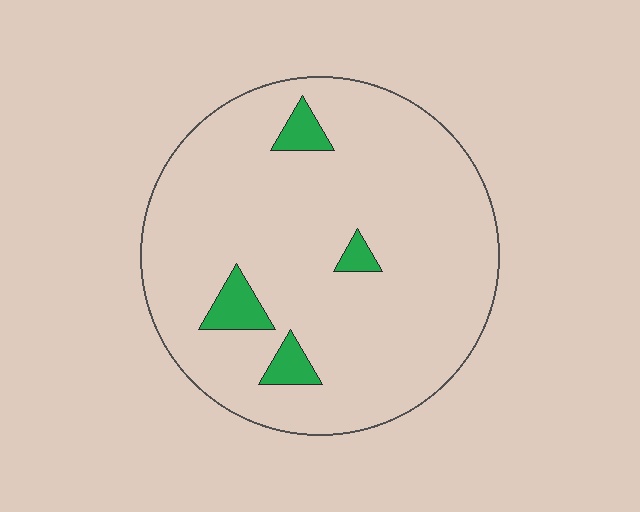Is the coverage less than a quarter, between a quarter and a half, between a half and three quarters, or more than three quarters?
Less than a quarter.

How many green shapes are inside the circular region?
4.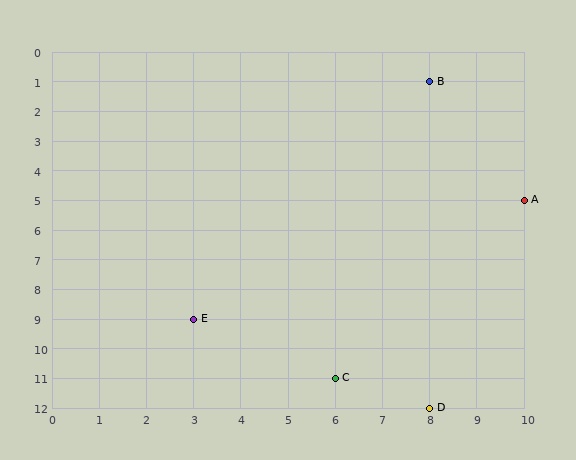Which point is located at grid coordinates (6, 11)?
Point C is at (6, 11).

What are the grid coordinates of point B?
Point B is at grid coordinates (8, 1).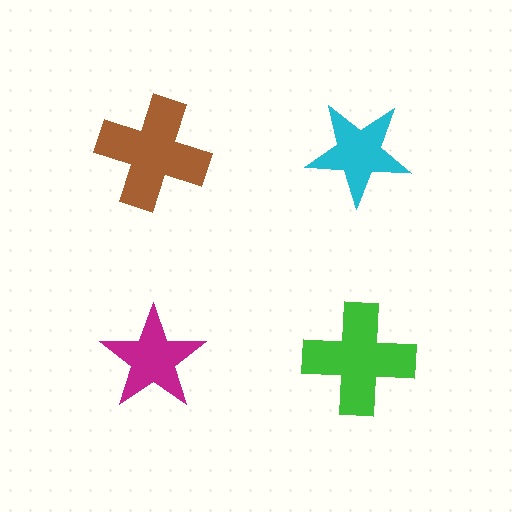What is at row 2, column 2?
A green cross.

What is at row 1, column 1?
A brown cross.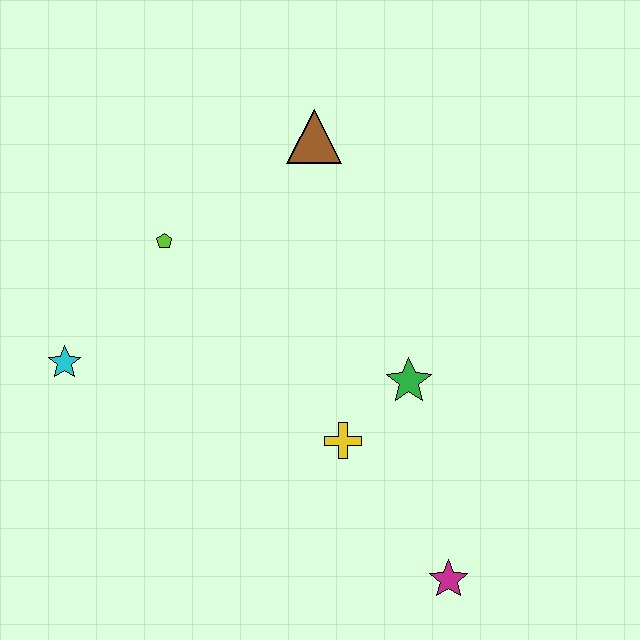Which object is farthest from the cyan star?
The magenta star is farthest from the cyan star.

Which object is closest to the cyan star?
The lime pentagon is closest to the cyan star.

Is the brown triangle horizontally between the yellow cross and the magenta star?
No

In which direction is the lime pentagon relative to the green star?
The lime pentagon is to the left of the green star.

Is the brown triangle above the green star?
Yes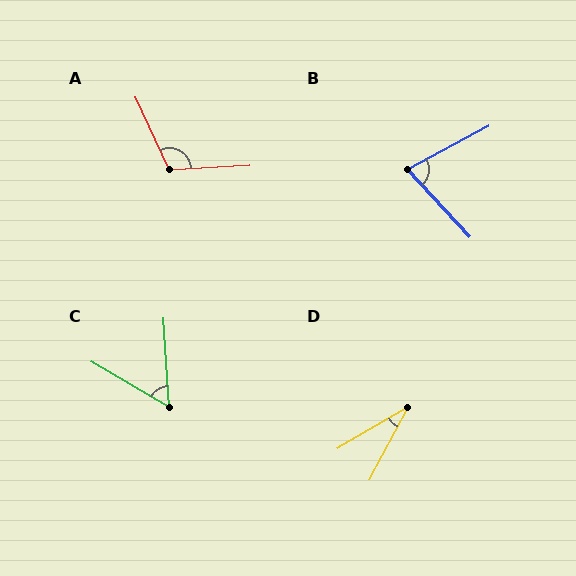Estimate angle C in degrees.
Approximately 56 degrees.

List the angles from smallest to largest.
D (32°), C (56°), B (75°), A (111°).